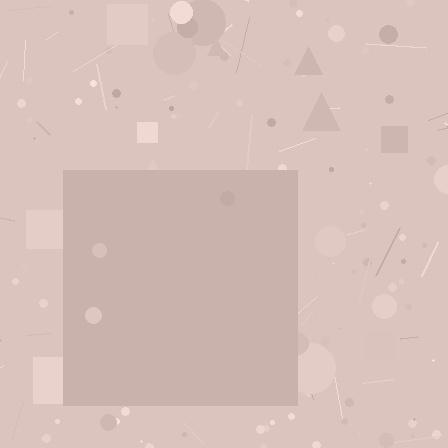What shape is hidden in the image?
A square is hidden in the image.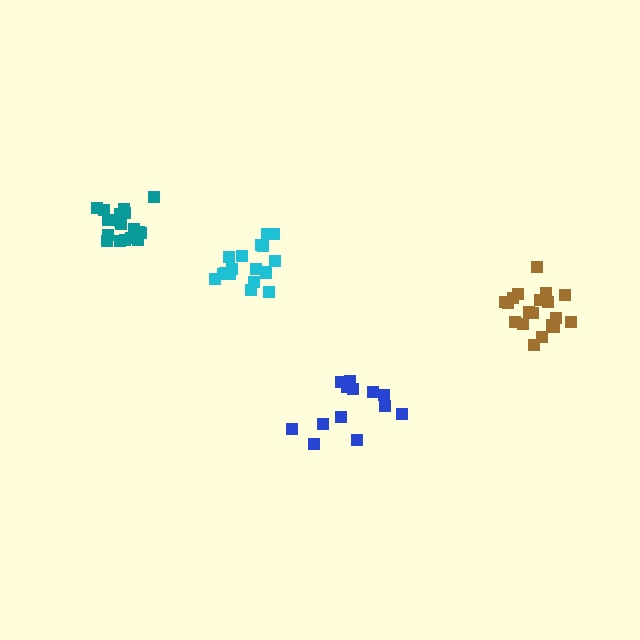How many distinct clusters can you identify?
There are 4 distinct clusters.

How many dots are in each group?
Group 1: 14 dots, Group 2: 19 dots, Group 3: 18 dots, Group 4: 17 dots (68 total).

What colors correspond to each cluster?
The clusters are colored: blue, brown, teal, cyan.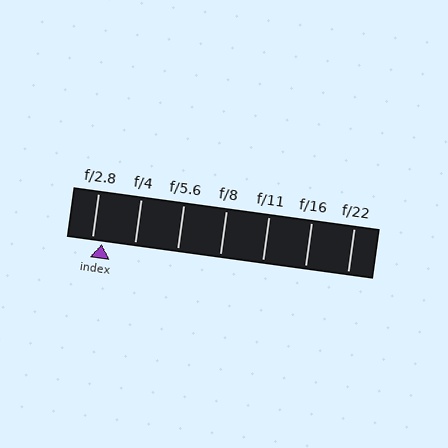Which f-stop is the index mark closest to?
The index mark is closest to f/2.8.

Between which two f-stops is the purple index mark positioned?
The index mark is between f/2.8 and f/4.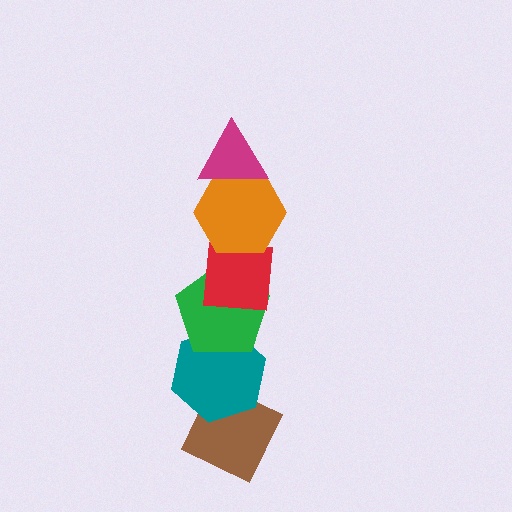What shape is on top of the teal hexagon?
The green pentagon is on top of the teal hexagon.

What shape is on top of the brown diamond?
The teal hexagon is on top of the brown diamond.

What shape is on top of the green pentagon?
The red square is on top of the green pentagon.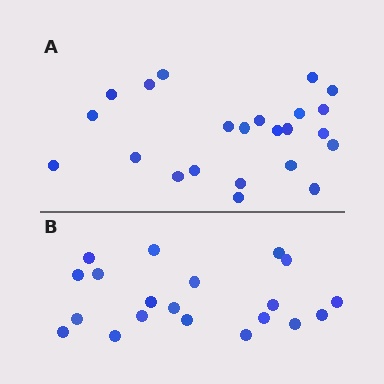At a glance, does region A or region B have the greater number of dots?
Region A (the top region) has more dots.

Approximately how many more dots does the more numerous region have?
Region A has just a few more — roughly 2 or 3 more dots than region B.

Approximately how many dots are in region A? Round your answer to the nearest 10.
About 20 dots. (The exact count is 23, which rounds to 20.)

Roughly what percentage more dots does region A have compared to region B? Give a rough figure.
About 15% more.